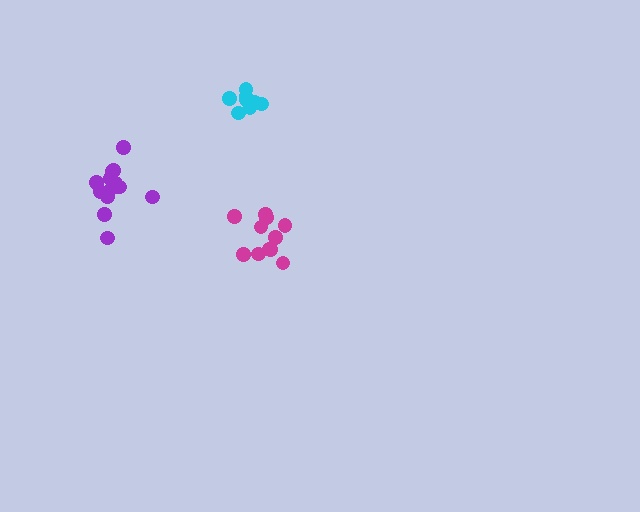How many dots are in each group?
Group 1: 13 dots, Group 2: 11 dots, Group 3: 8 dots (32 total).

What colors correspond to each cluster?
The clusters are colored: purple, magenta, cyan.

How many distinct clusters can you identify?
There are 3 distinct clusters.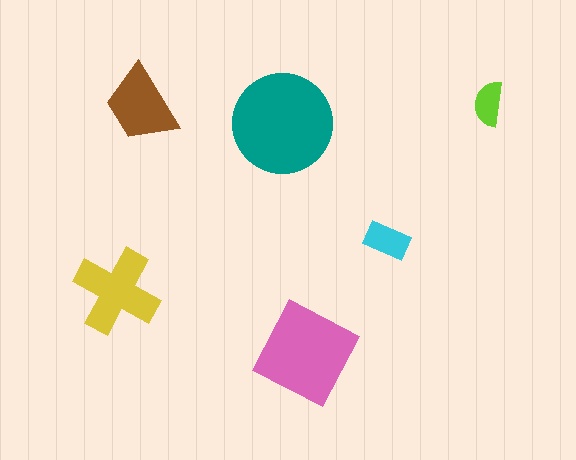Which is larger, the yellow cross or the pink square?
The pink square.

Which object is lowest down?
The pink square is bottommost.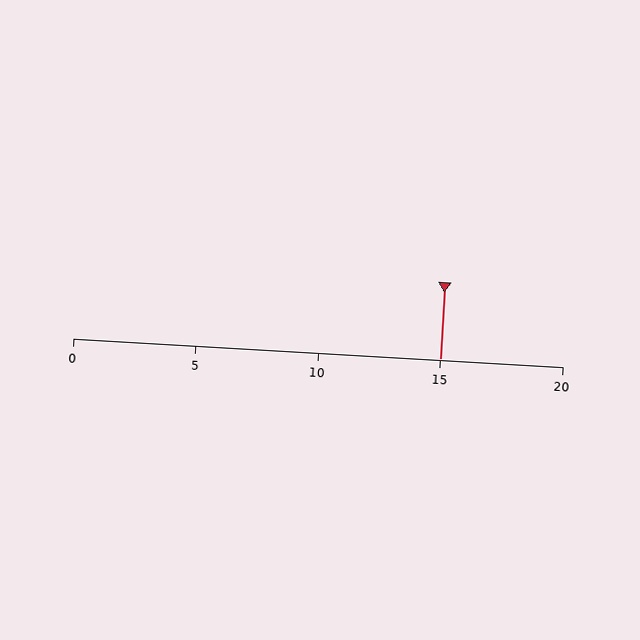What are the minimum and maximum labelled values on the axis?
The axis runs from 0 to 20.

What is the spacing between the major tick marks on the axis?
The major ticks are spaced 5 apart.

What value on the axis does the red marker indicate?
The marker indicates approximately 15.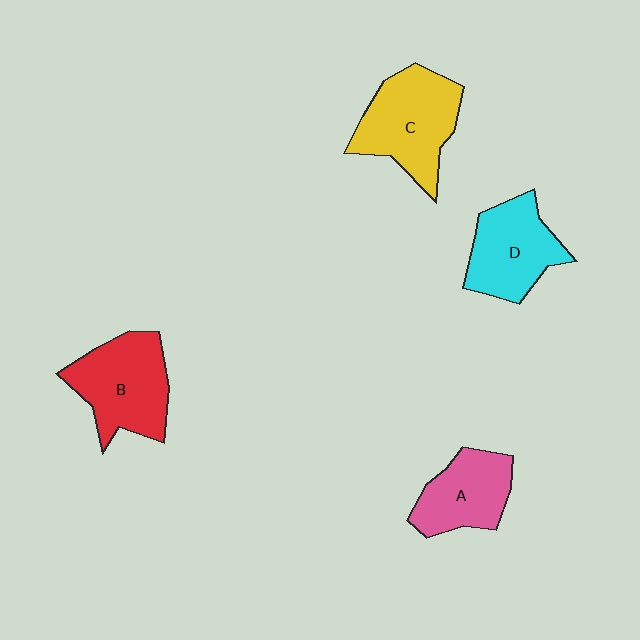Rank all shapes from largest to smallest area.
From largest to smallest: C (yellow), B (red), D (cyan), A (pink).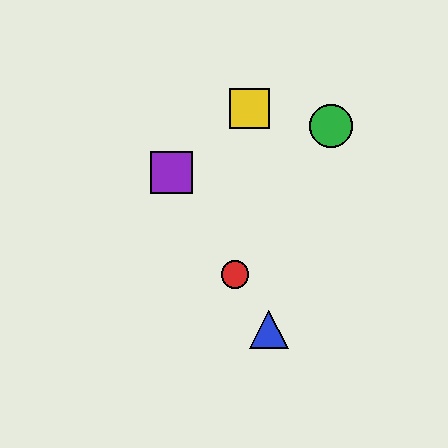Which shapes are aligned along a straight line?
The red circle, the blue triangle, the purple square are aligned along a straight line.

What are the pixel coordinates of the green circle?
The green circle is at (331, 126).